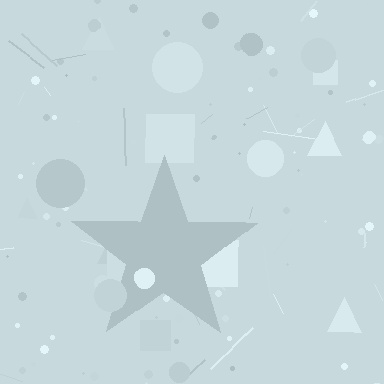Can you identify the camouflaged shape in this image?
The camouflaged shape is a star.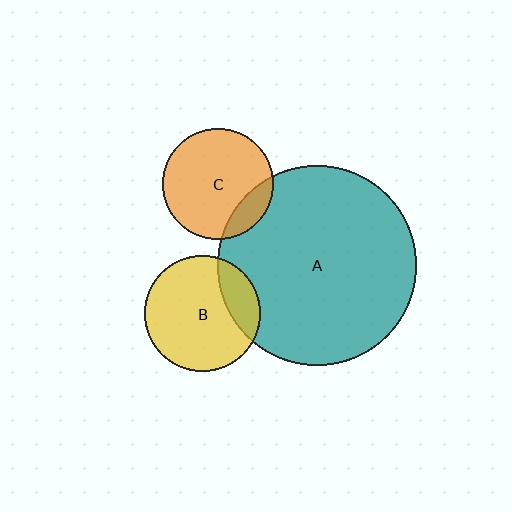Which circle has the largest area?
Circle A (teal).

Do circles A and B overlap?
Yes.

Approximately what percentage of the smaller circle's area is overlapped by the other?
Approximately 20%.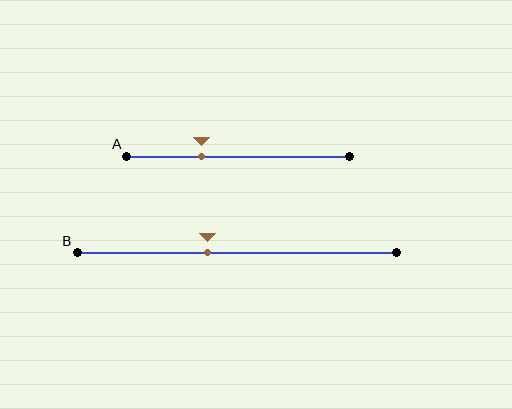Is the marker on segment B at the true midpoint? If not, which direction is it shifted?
No, the marker on segment B is shifted to the left by about 9% of the segment length.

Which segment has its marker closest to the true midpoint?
Segment B has its marker closest to the true midpoint.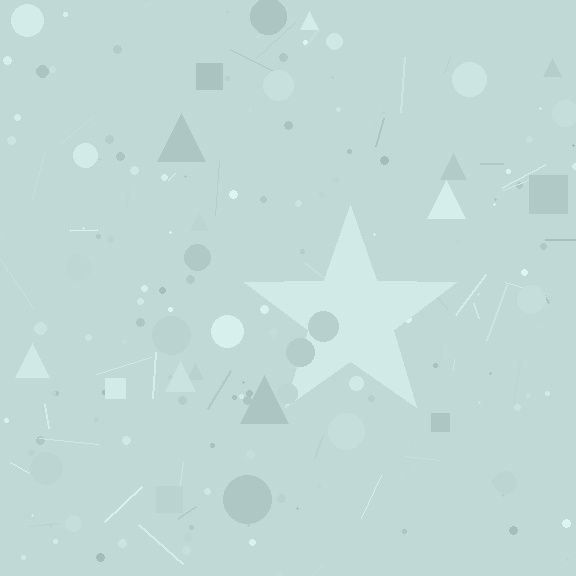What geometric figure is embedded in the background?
A star is embedded in the background.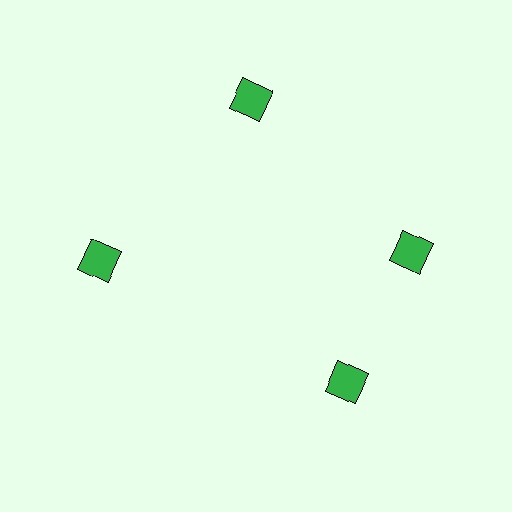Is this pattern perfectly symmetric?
No. The 4 green diamonds are arranged in a ring, but one element near the 6 o'clock position is rotated out of alignment along the ring, breaking the 4-fold rotational symmetry.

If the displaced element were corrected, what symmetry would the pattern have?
It would have 4-fold rotational symmetry — the pattern would map onto itself every 90 degrees.